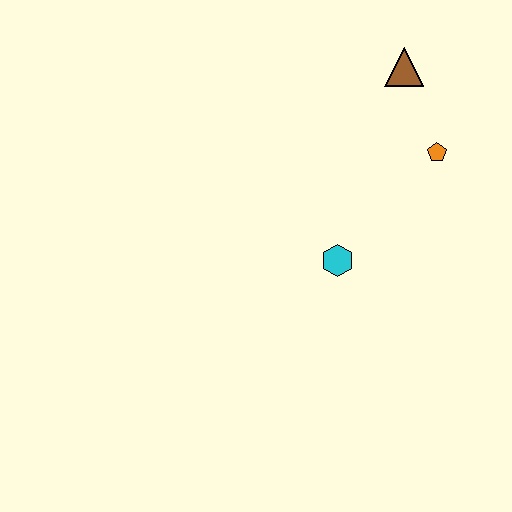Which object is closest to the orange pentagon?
The brown triangle is closest to the orange pentagon.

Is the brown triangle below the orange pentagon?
No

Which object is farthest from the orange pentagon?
The cyan hexagon is farthest from the orange pentagon.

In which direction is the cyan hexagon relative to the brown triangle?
The cyan hexagon is below the brown triangle.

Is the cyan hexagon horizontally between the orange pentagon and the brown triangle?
No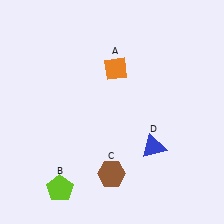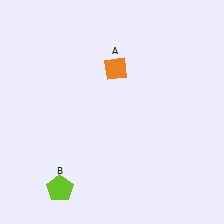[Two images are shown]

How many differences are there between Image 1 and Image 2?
There are 2 differences between the two images.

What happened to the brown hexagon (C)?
The brown hexagon (C) was removed in Image 2. It was in the bottom-left area of Image 1.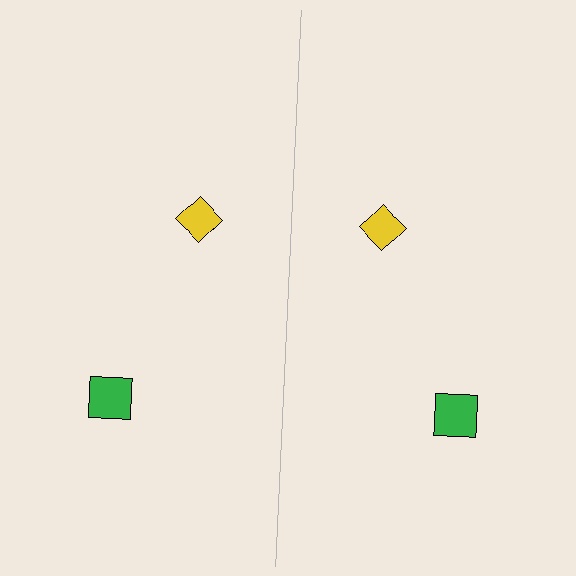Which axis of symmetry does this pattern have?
The pattern has a vertical axis of symmetry running through the center of the image.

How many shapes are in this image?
There are 4 shapes in this image.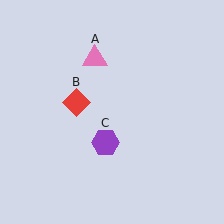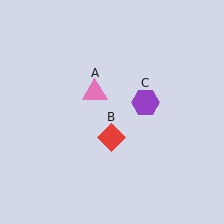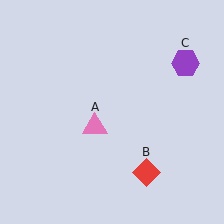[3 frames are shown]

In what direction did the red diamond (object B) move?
The red diamond (object B) moved down and to the right.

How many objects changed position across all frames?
3 objects changed position: pink triangle (object A), red diamond (object B), purple hexagon (object C).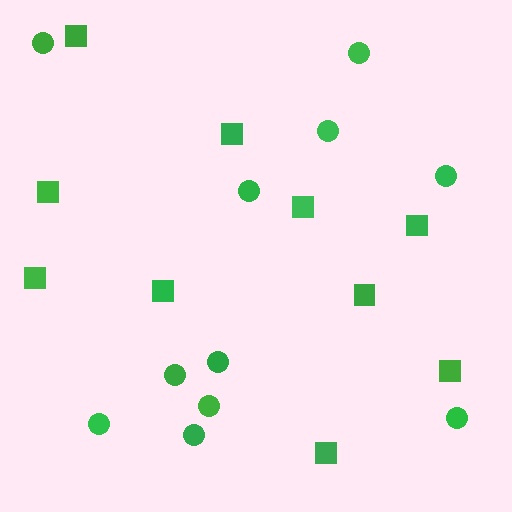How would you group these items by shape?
There are 2 groups: one group of squares (10) and one group of circles (11).